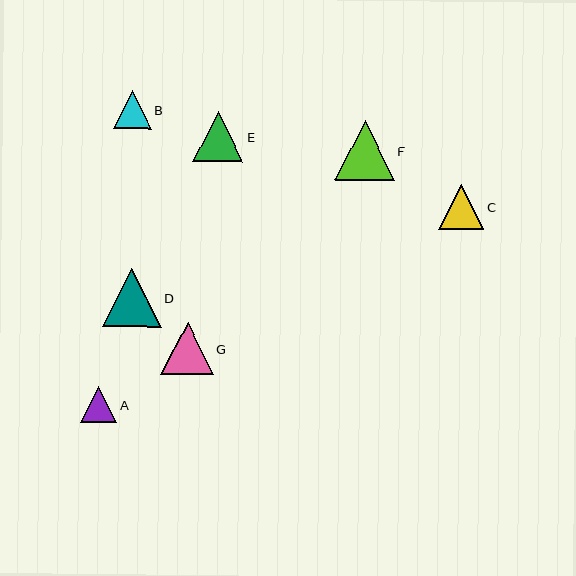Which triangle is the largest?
Triangle F is the largest with a size of approximately 60 pixels.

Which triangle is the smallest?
Triangle A is the smallest with a size of approximately 36 pixels.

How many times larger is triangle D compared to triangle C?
Triangle D is approximately 1.3 times the size of triangle C.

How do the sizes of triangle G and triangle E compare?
Triangle G and triangle E are approximately the same size.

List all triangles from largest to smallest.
From largest to smallest: F, D, G, E, C, B, A.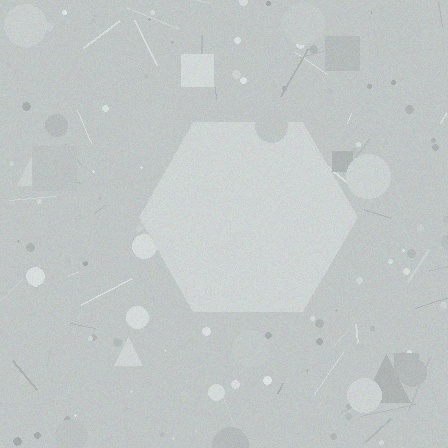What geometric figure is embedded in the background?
A hexagon is embedded in the background.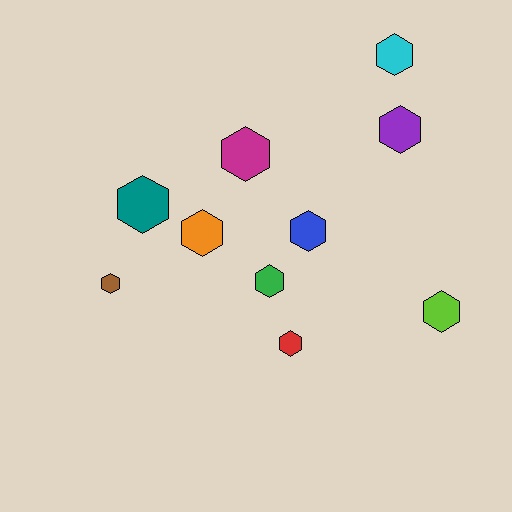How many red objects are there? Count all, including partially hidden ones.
There is 1 red object.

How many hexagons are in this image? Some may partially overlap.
There are 10 hexagons.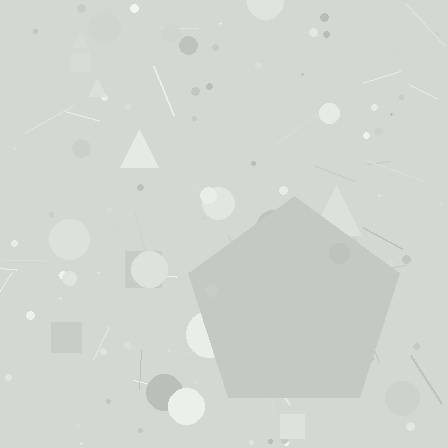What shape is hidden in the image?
A pentagon is hidden in the image.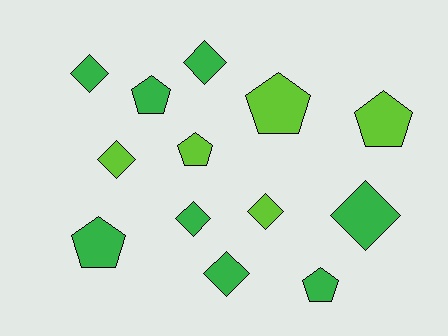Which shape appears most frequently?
Diamond, with 7 objects.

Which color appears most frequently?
Green, with 8 objects.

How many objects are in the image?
There are 13 objects.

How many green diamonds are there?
There are 5 green diamonds.